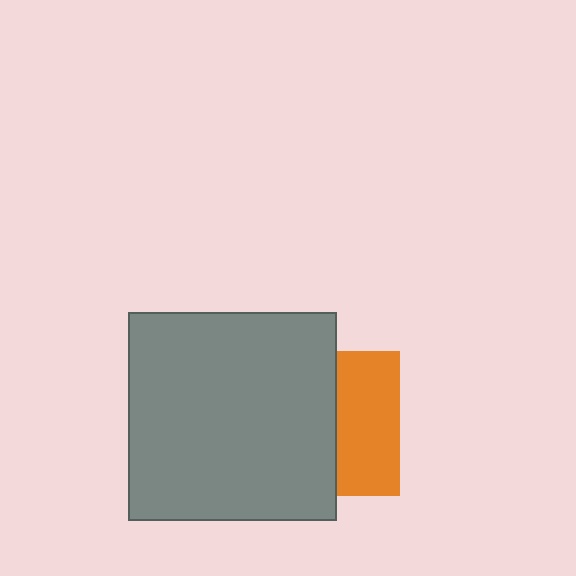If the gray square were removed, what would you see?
You would see the complete orange square.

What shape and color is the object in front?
The object in front is a gray square.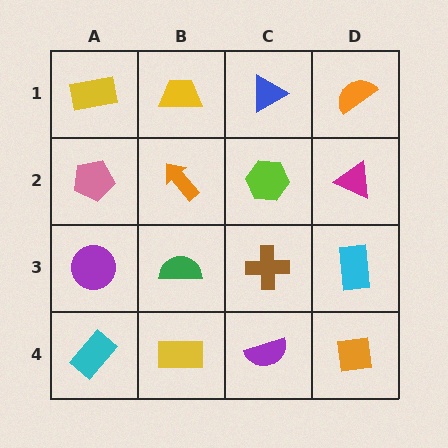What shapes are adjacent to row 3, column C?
A lime hexagon (row 2, column C), a purple semicircle (row 4, column C), a green semicircle (row 3, column B), a cyan rectangle (row 3, column D).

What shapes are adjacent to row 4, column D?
A cyan rectangle (row 3, column D), a purple semicircle (row 4, column C).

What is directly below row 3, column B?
A yellow rectangle.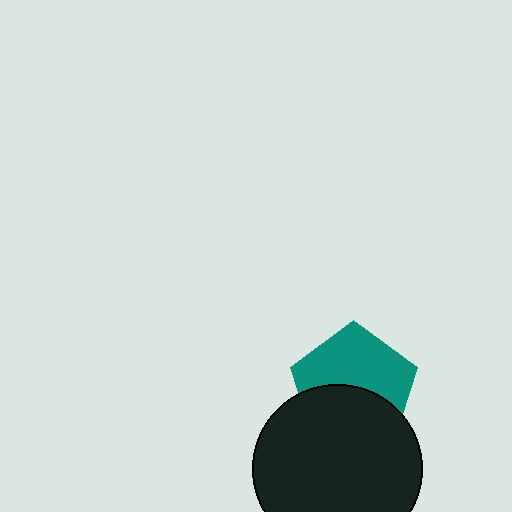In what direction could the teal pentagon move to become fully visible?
The teal pentagon could move up. That would shift it out from behind the black circle entirely.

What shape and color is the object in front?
The object in front is a black circle.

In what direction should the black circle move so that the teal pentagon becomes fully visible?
The black circle should move down. That is the shortest direction to clear the overlap and leave the teal pentagon fully visible.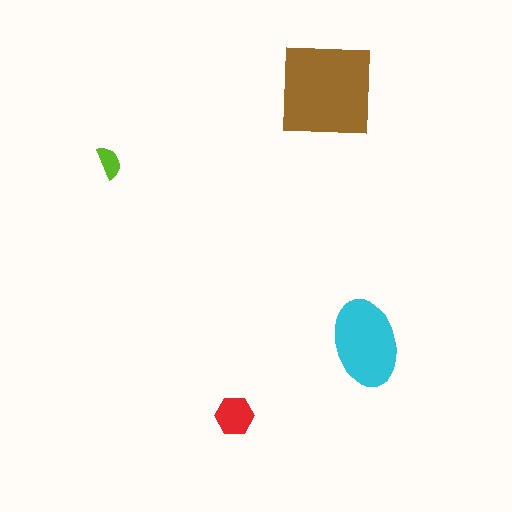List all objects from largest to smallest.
The brown square, the cyan ellipse, the red hexagon, the lime semicircle.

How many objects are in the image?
There are 4 objects in the image.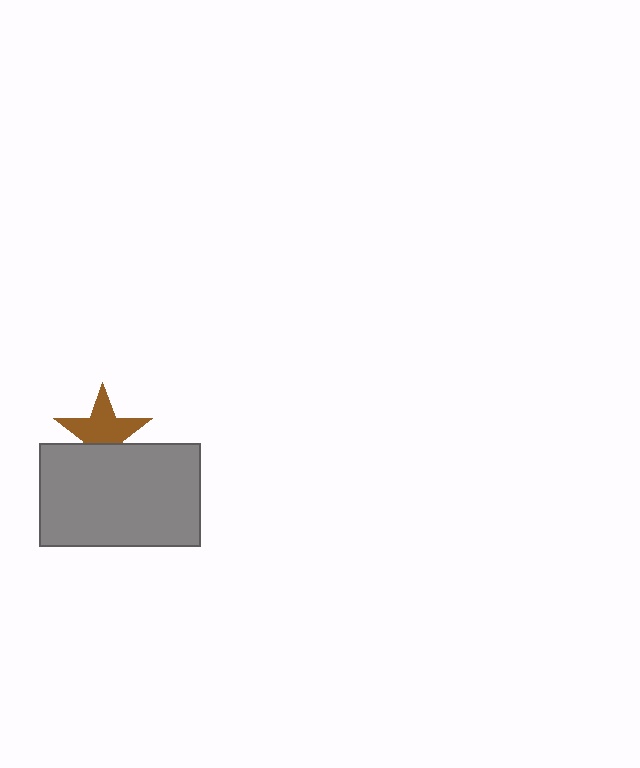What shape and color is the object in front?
The object in front is a gray rectangle.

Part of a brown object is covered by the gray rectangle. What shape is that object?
It is a star.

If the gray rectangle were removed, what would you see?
You would see the complete brown star.